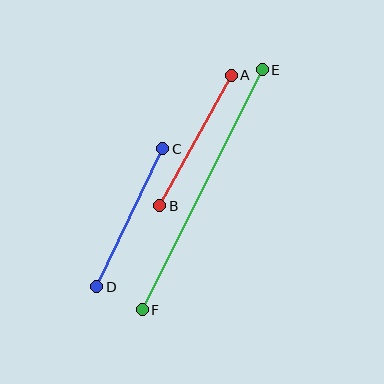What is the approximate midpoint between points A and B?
The midpoint is at approximately (195, 141) pixels.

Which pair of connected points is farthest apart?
Points E and F are farthest apart.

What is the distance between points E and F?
The distance is approximately 268 pixels.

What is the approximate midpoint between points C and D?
The midpoint is at approximately (130, 218) pixels.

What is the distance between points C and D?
The distance is approximately 153 pixels.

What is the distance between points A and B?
The distance is approximately 149 pixels.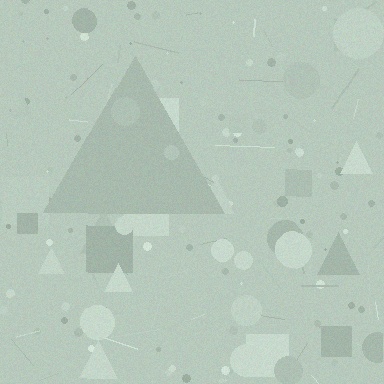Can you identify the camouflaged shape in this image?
The camouflaged shape is a triangle.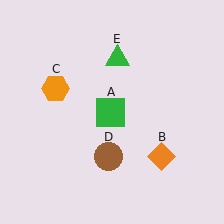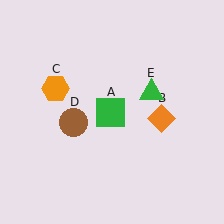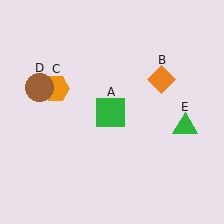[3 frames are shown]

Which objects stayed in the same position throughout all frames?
Green square (object A) and orange hexagon (object C) remained stationary.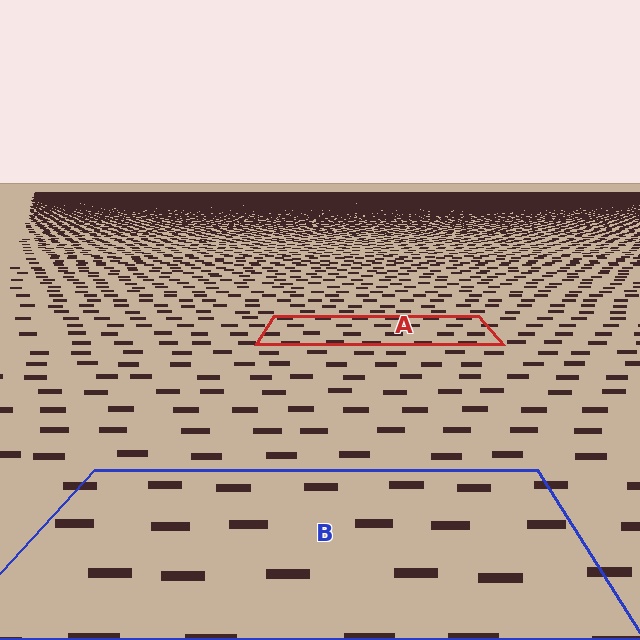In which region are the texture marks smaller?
The texture marks are smaller in region A, because it is farther away.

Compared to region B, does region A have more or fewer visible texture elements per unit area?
Region A has more texture elements per unit area — they are packed more densely because it is farther away.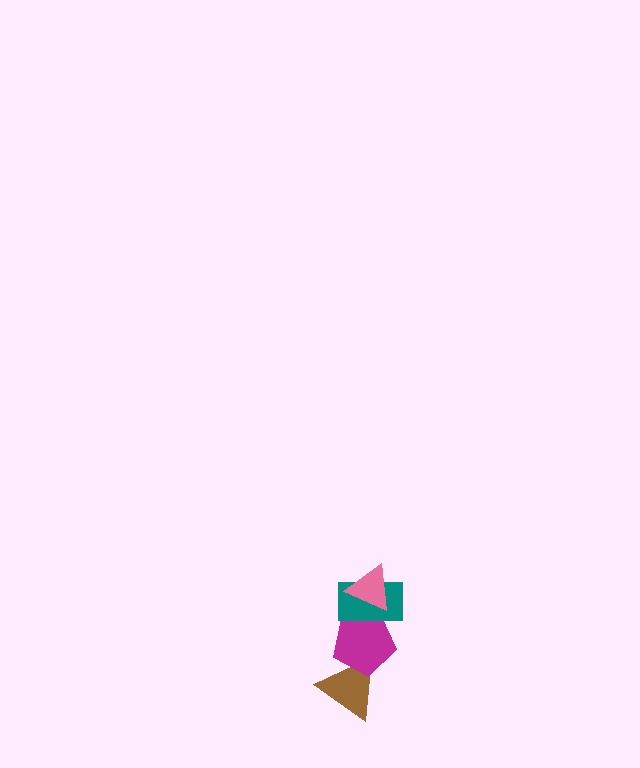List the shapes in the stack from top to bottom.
From top to bottom: the pink triangle, the teal rectangle, the magenta pentagon, the brown triangle.